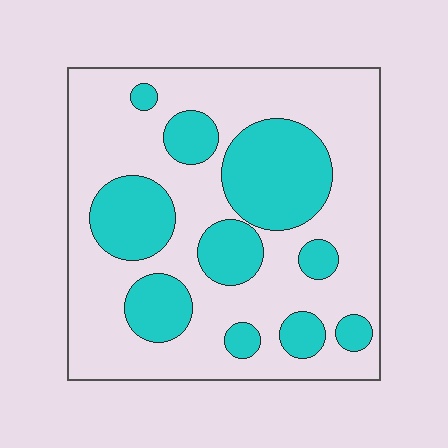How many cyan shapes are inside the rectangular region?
10.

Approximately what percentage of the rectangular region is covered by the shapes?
Approximately 30%.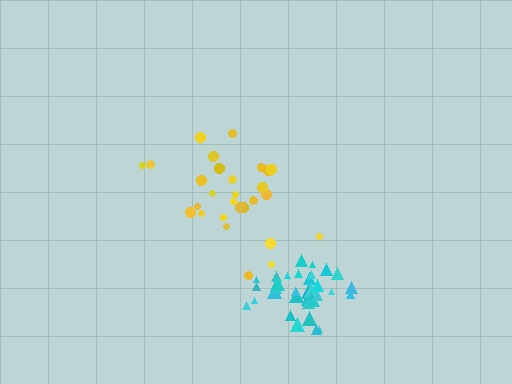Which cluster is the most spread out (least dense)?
Yellow.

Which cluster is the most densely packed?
Cyan.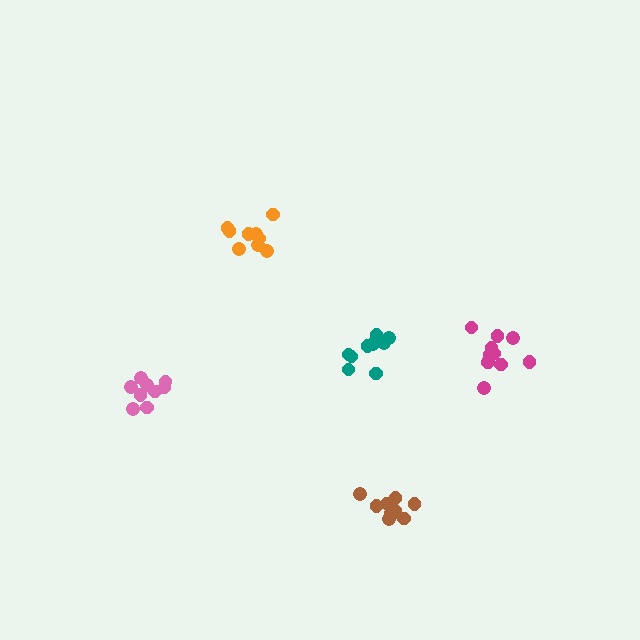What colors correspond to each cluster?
The clusters are colored: teal, pink, magenta, brown, orange.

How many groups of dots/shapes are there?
There are 5 groups.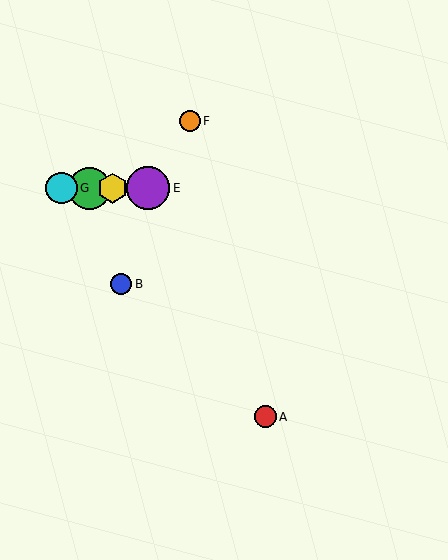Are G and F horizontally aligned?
No, G is at y≈188 and F is at y≈121.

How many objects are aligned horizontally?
4 objects (C, D, E, G) are aligned horizontally.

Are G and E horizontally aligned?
Yes, both are at y≈188.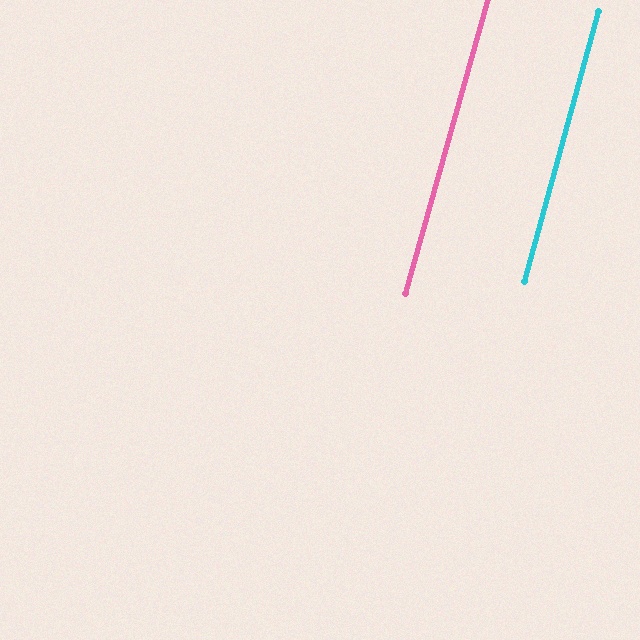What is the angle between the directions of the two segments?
Approximately 0 degrees.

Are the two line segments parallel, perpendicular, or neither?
Parallel — their directions differ by only 0.3°.